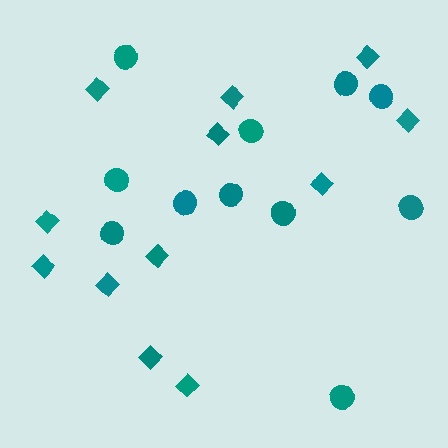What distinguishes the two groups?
There are 2 groups: one group of circles (11) and one group of diamonds (12).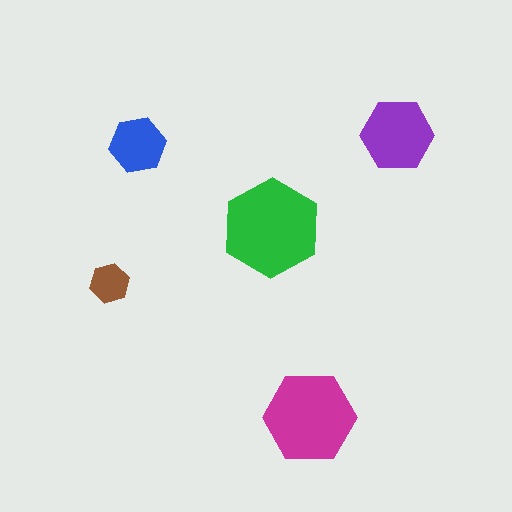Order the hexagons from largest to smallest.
the green one, the magenta one, the purple one, the blue one, the brown one.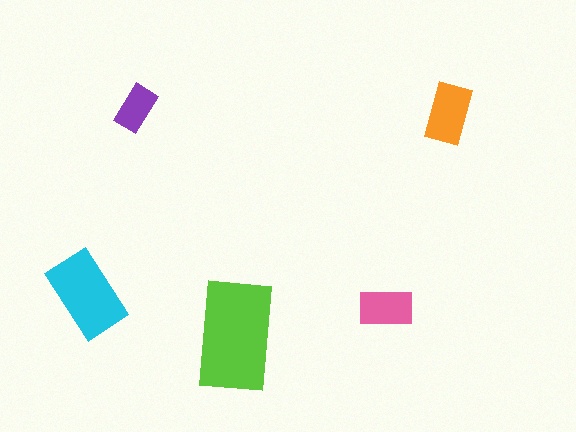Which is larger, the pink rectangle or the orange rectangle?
The orange one.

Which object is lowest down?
The lime rectangle is bottommost.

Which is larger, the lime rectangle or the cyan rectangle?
The lime one.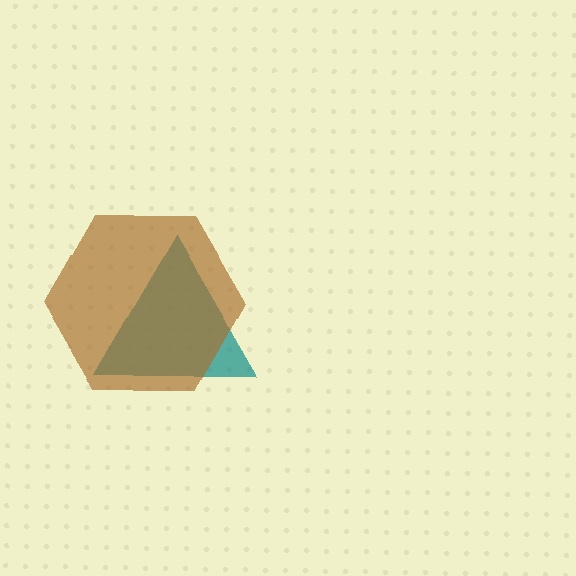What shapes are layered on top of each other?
The layered shapes are: a teal triangle, a brown hexagon.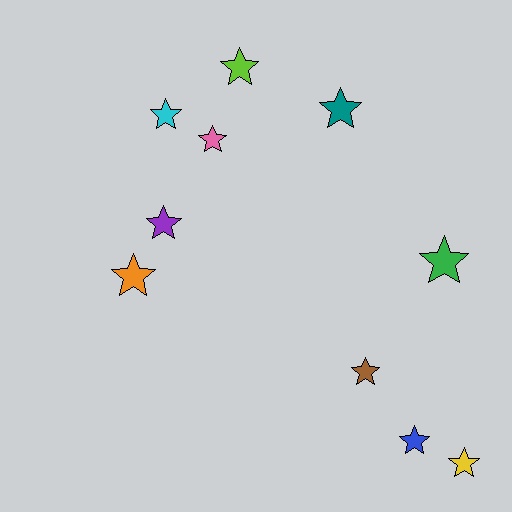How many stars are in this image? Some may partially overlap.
There are 10 stars.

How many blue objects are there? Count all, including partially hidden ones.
There is 1 blue object.